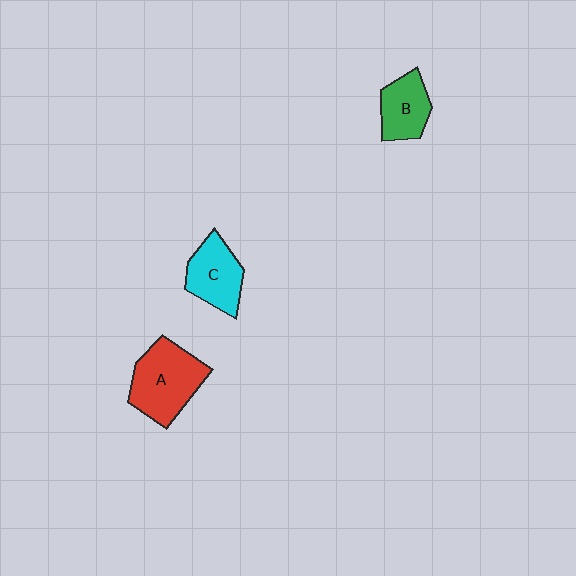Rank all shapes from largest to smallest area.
From largest to smallest: A (red), C (cyan), B (green).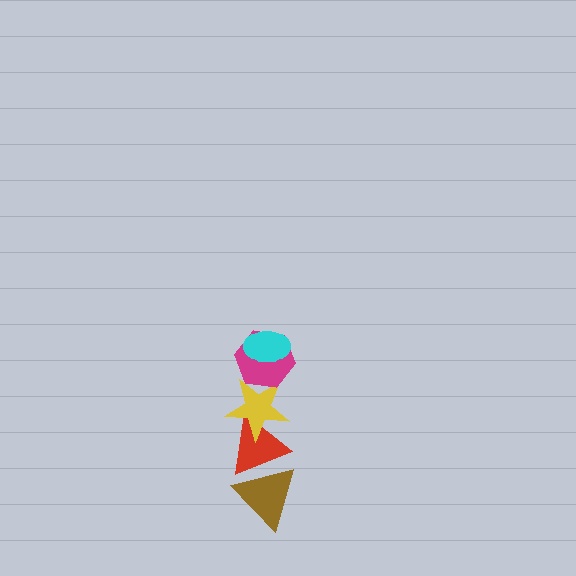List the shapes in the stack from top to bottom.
From top to bottom: the cyan ellipse, the magenta hexagon, the yellow star, the red triangle, the brown triangle.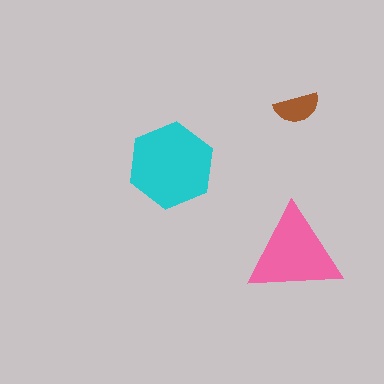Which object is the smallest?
The brown semicircle.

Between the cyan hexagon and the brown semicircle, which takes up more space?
The cyan hexagon.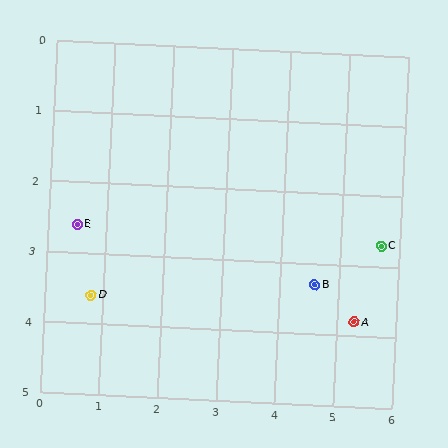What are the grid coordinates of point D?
Point D is at approximately (0.8, 3.6).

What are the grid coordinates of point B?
Point B is at approximately (4.6, 3.3).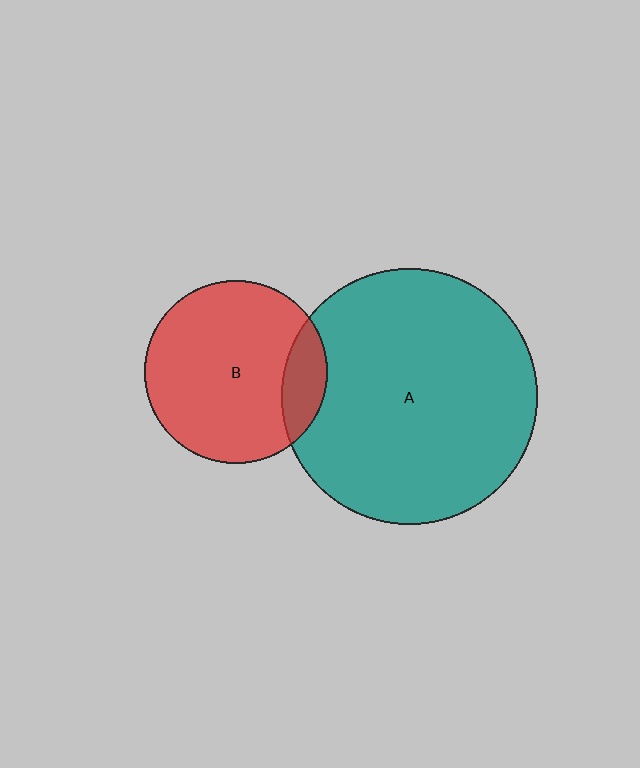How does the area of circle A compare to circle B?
Approximately 2.0 times.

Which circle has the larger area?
Circle A (teal).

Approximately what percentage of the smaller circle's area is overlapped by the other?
Approximately 15%.